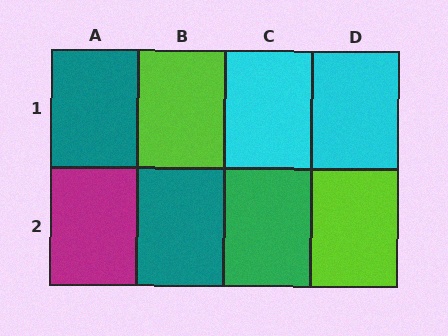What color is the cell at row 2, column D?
Lime.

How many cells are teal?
2 cells are teal.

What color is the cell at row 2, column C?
Green.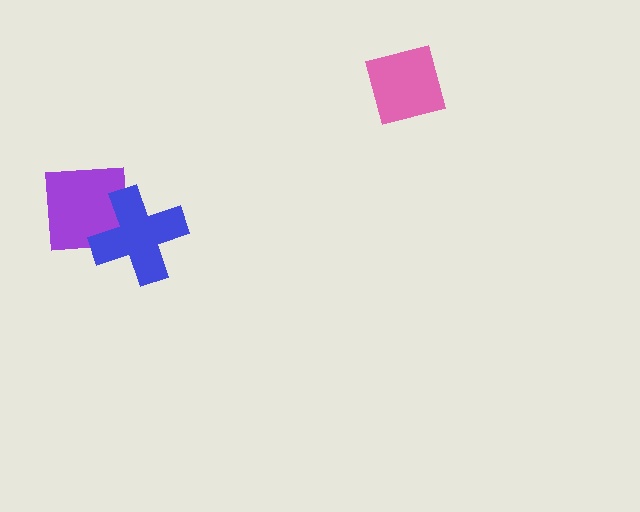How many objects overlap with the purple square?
1 object overlaps with the purple square.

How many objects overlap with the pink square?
0 objects overlap with the pink square.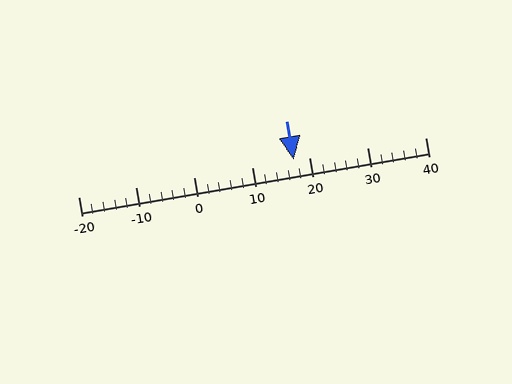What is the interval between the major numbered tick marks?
The major tick marks are spaced 10 units apart.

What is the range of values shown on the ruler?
The ruler shows values from -20 to 40.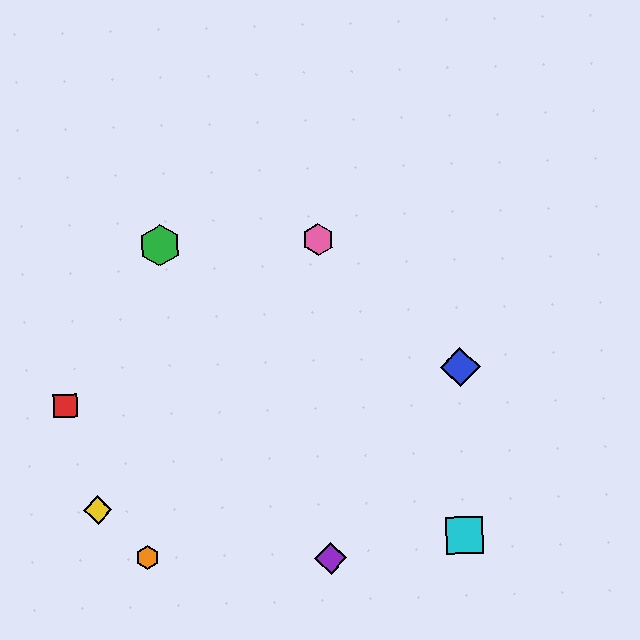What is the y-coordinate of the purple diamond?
The purple diamond is at y≈559.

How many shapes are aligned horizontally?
2 shapes (the green hexagon, the pink hexagon) are aligned horizontally.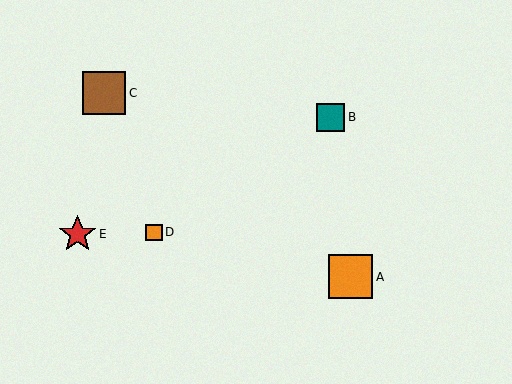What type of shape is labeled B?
Shape B is a teal square.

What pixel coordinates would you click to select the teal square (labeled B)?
Click at (331, 117) to select the teal square B.